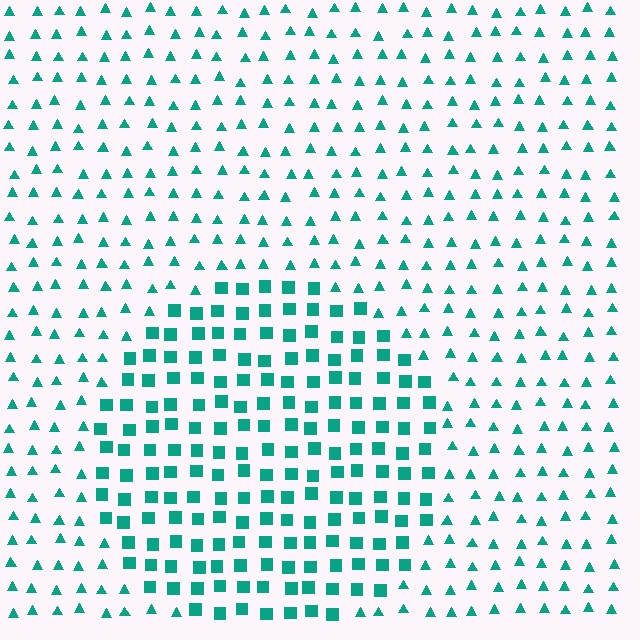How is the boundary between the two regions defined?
The boundary is defined by a change in element shape: squares inside vs. triangles outside. All elements share the same color and spacing.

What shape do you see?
I see a circle.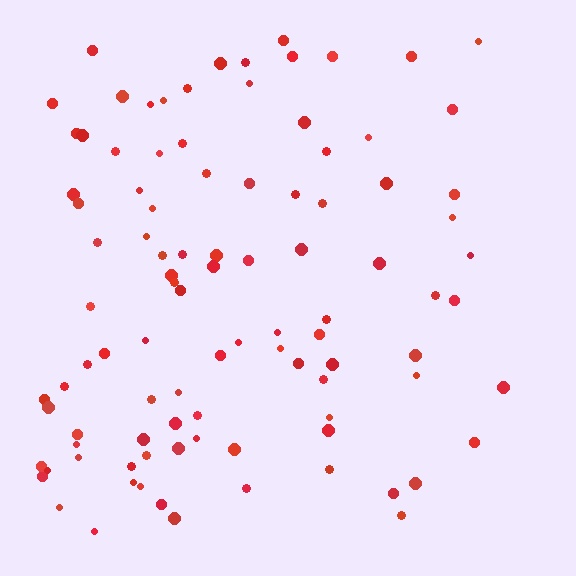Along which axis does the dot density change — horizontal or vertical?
Horizontal.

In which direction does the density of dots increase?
From right to left, with the left side densest.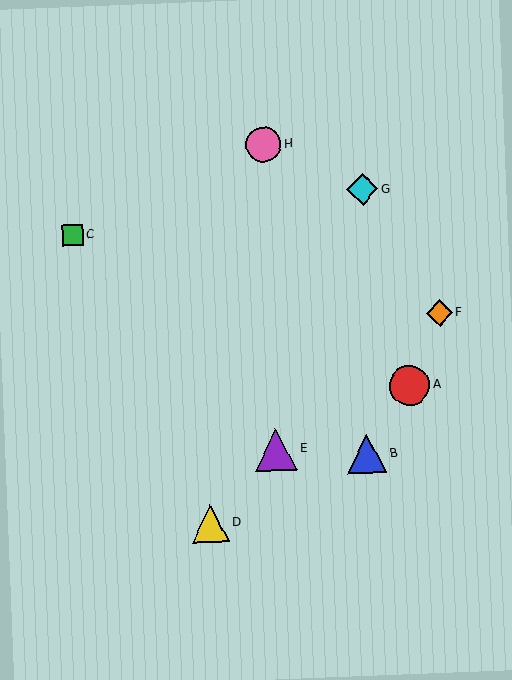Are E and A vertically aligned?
No, E is at x≈276 and A is at x≈409.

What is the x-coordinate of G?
Object G is at x≈362.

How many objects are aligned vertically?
2 objects (E, H) are aligned vertically.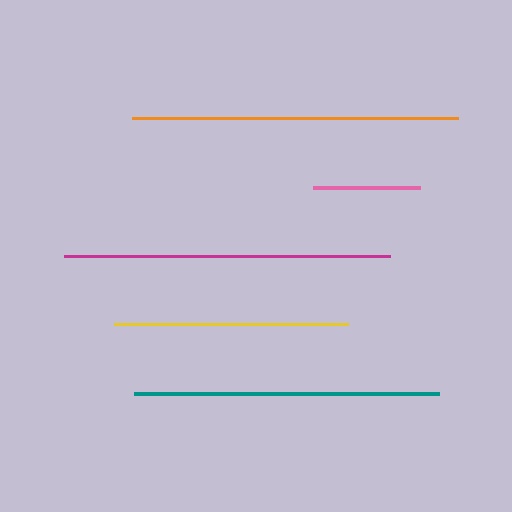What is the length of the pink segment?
The pink segment is approximately 107 pixels long.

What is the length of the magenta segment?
The magenta segment is approximately 325 pixels long.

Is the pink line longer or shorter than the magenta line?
The magenta line is longer than the pink line.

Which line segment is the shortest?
The pink line is the shortest at approximately 107 pixels.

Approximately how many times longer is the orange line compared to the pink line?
The orange line is approximately 3.0 times the length of the pink line.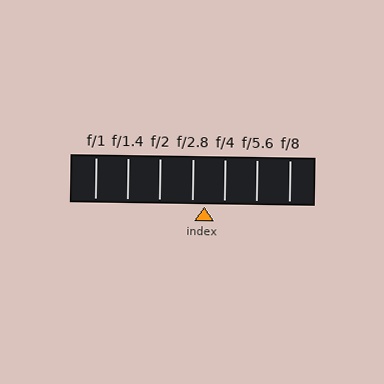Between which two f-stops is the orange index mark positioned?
The index mark is between f/2.8 and f/4.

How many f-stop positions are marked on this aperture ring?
There are 7 f-stop positions marked.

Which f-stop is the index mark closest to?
The index mark is closest to f/2.8.